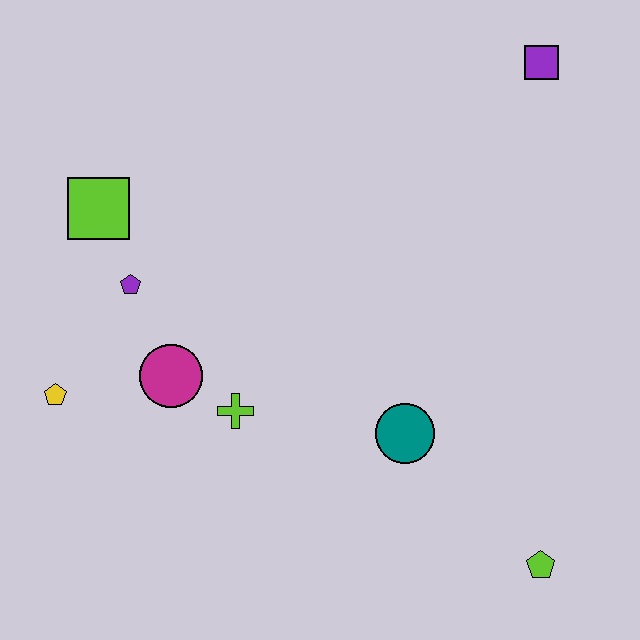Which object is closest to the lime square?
The purple pentagon is closest to the lime square.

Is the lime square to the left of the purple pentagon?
Yes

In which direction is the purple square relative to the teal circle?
The purple square is above the teal circle.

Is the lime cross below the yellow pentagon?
Yes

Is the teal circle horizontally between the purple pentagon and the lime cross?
No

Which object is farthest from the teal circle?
The purple square is farthest from the teal circle.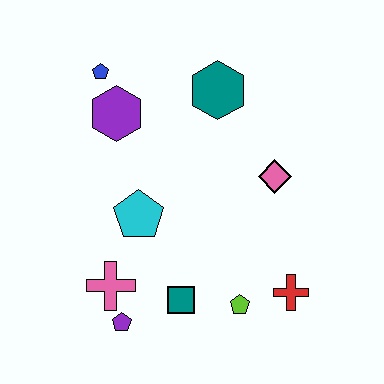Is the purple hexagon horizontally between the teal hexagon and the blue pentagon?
Yes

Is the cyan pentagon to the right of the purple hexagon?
Yes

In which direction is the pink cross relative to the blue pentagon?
The pink cross is below the blue pentagon.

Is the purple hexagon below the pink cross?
No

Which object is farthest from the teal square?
The blue pentagon is farthest from the teal square.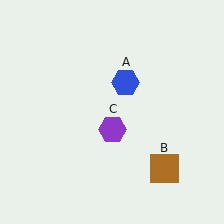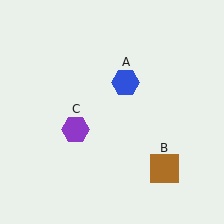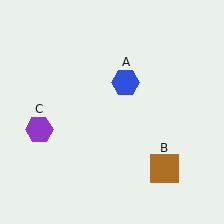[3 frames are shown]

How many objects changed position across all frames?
1 object changed position: purple hexagon (object C).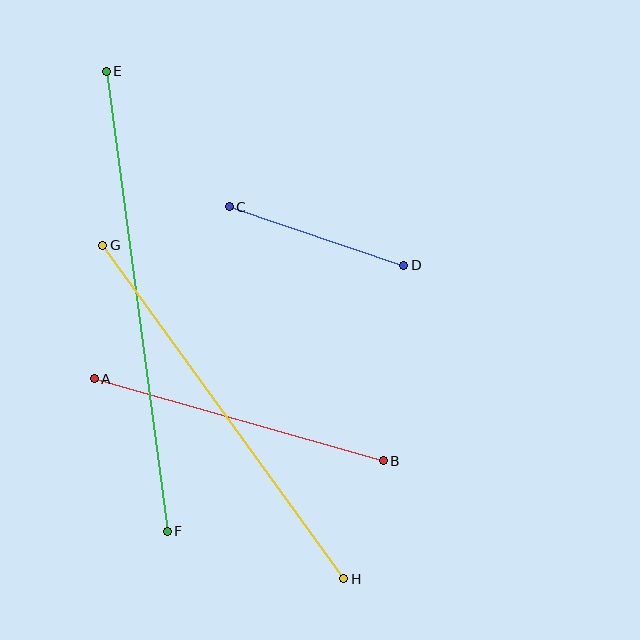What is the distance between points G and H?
The distance is approximately 412 pixels.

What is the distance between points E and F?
The distance is approximately 464 pixels.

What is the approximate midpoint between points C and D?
The midpoint is at approximately (317, 236) pixels.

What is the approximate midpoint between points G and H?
The midpoint is at approximately (223, 412) pixels.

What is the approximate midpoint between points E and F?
The midpoint is at approximately (137, 301) pixels.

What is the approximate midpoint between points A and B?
The midpoint is at approximately (239, 420) pixels.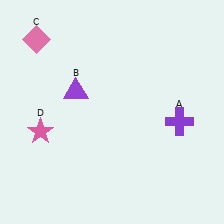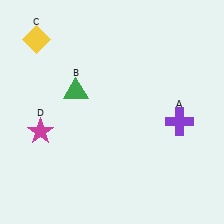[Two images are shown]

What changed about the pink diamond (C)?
In Image 1, C is pink. In Image 2, it changed to yellow.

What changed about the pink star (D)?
In Image 1, D is pink. In Image 2, it changed to magenta.